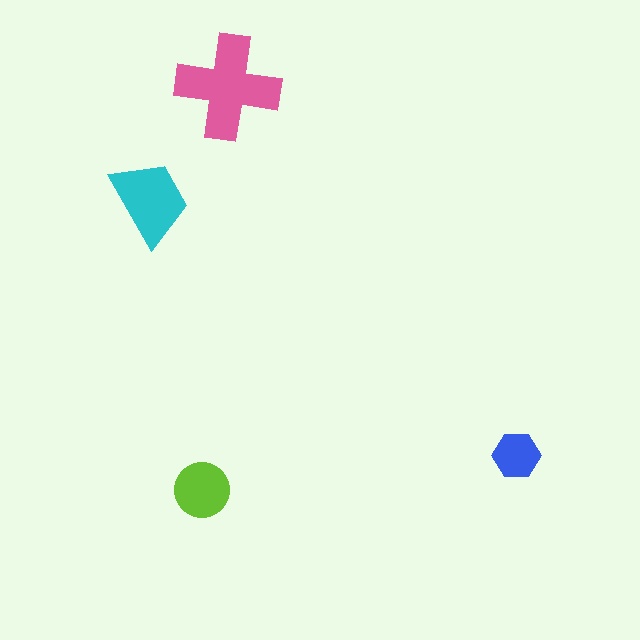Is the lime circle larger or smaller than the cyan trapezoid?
Smaller.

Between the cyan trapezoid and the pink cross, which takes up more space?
The pink cross.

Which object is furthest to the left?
The cyan trapezoid is leftmost.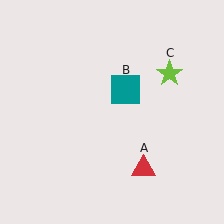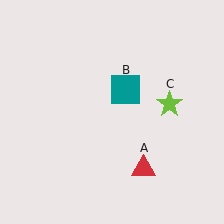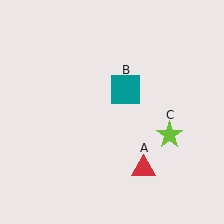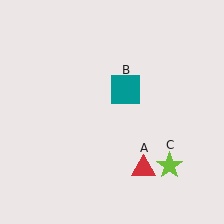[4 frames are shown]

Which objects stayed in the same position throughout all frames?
Red triangle (object A) and teal square (object B) remained stationary.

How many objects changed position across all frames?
1 object changed position: lime star (object C).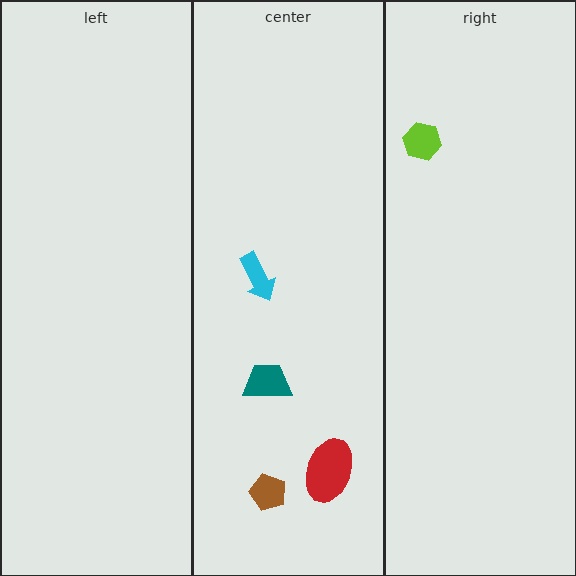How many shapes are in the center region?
4.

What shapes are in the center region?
The teal trapezoid, the cyan arrow, the brown pentagon, the red ellipse.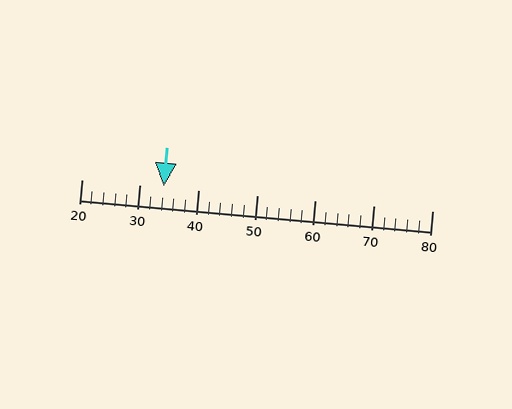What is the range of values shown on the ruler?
The ruler shows values from 20 to 80.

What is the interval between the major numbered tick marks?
The major tick marks are spaced 10 units apart.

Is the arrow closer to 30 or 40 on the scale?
The arrow is closer to 30.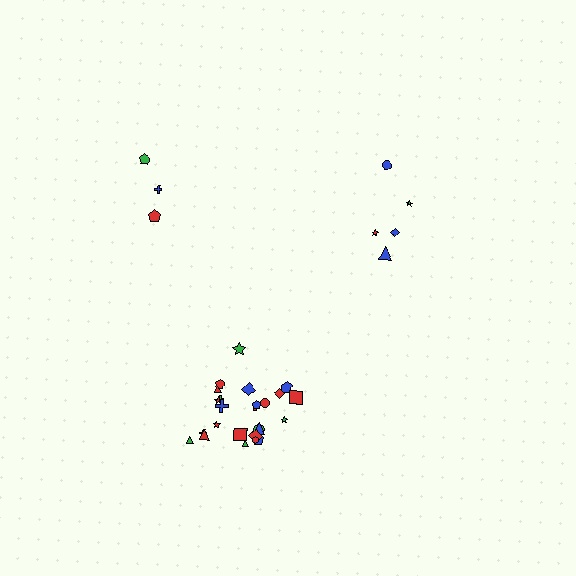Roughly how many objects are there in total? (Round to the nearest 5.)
Roughly 35 objects in total.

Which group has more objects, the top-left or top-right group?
The top-right group.